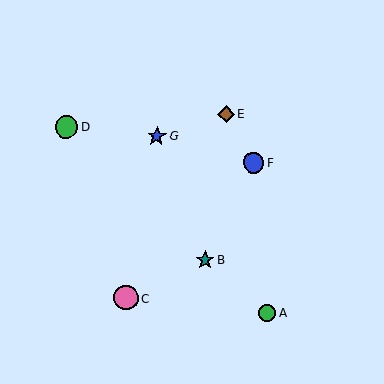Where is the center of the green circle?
The center of the green circle is at (66, 127).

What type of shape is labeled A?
Shape A is a green circle.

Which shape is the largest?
The pink circle (labeled C) is the largest.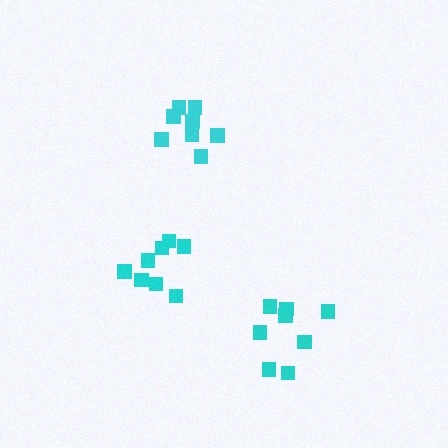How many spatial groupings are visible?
There are 3 spatial groupings.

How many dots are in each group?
Group 1: 8 dots, Group 2: 8 dots, Group 3: 8 dots (24 total).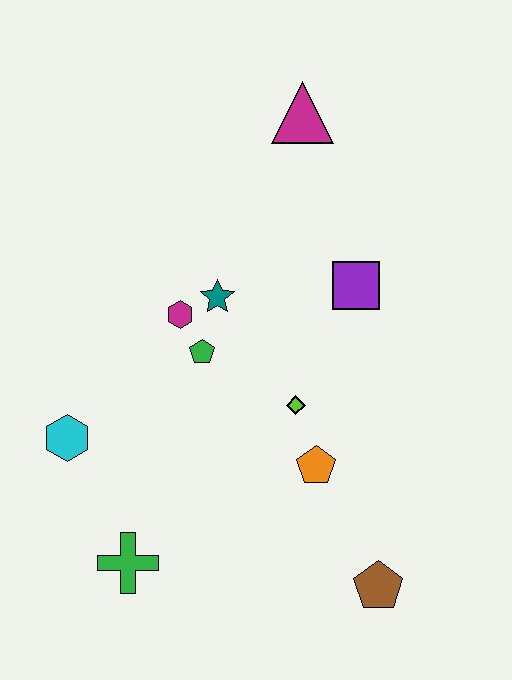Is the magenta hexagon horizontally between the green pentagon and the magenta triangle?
No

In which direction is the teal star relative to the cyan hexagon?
The teal star is to the right of the cyan hexagon.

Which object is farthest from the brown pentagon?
The magenta triangle is farthest from the brown pentagon.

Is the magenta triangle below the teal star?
No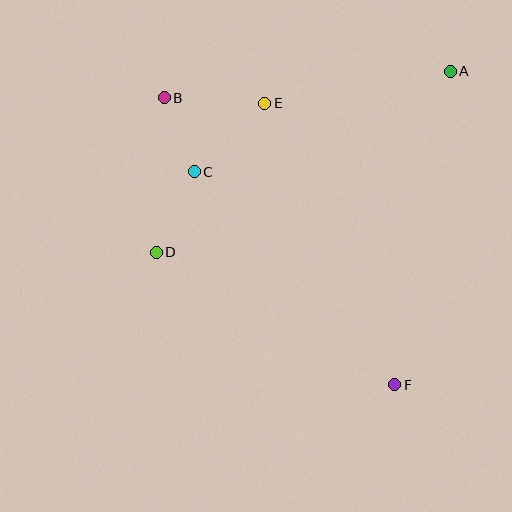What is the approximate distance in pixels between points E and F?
The distance between E and F is approximately 310 pixels.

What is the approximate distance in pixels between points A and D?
The distance between A and D is approximately 345 pixels.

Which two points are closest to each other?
Points B and C are closest to each other.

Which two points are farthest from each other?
Points B and F are farthest from each other.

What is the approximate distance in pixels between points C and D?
The distance between C and D is approximately 89 pixels.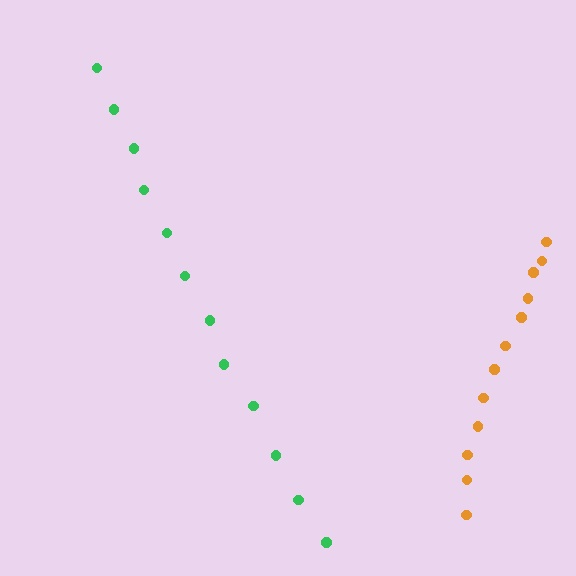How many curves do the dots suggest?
There are 2 distinct paths.